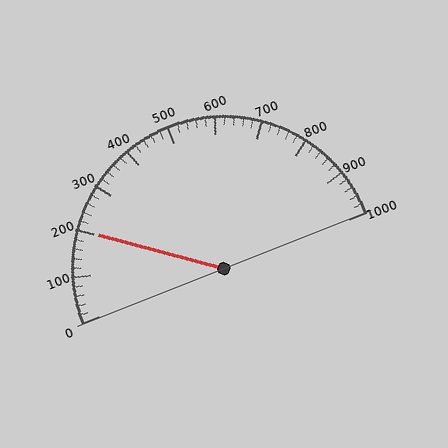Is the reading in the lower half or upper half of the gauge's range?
The reading is in the lower half of the range (0 to 1000).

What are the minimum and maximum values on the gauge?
The gauge ranges from 0 to 1000.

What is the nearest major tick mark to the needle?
The nearest major tick mark is 200.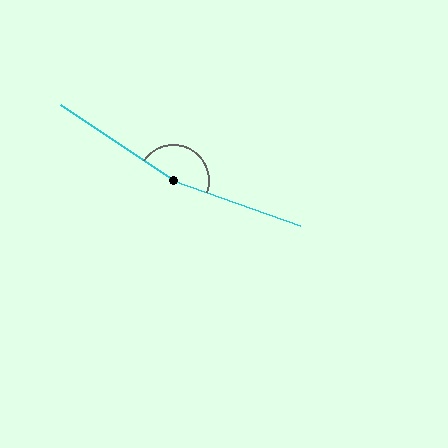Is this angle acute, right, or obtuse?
It is obtuse.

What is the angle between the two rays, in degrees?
Approximately 165 degrees.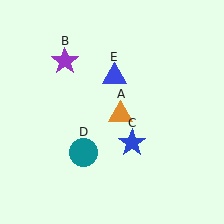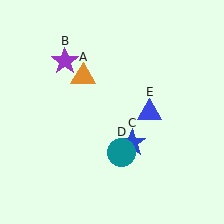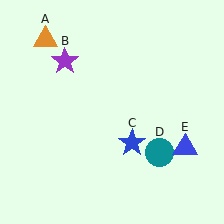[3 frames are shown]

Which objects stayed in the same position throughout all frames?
Purple star (object B) and blue star (object C) remained stationary.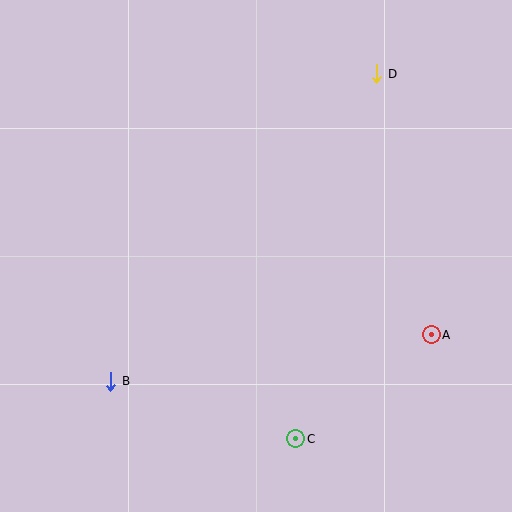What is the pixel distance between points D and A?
The distance between D and A is 267 pixels.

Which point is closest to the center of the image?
Point C at (296, 439) is closest to the center.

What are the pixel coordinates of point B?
Point B is at (111, 381).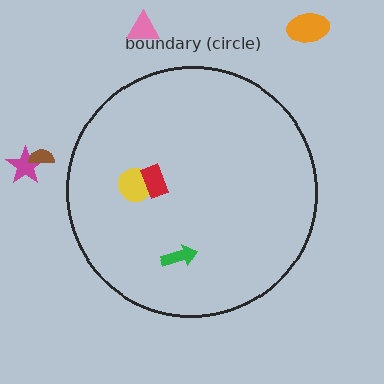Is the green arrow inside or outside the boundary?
Inside.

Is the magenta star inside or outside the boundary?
Outside.